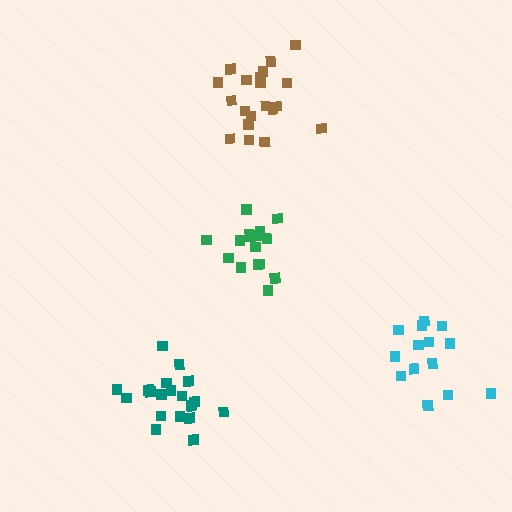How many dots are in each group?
Group 1: 20 dots, Group 2: 14 dots, Group 3: 20 dots, Group 4: 16 dots (70 total).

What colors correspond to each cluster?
The clusters are colored: brown, cyan, teal, green.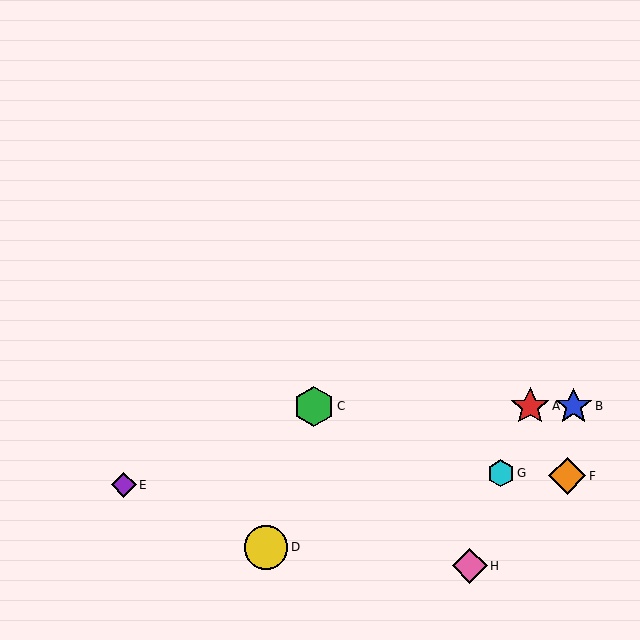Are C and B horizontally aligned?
Yes, both are at y≈406.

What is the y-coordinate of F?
Object F is at y≈476.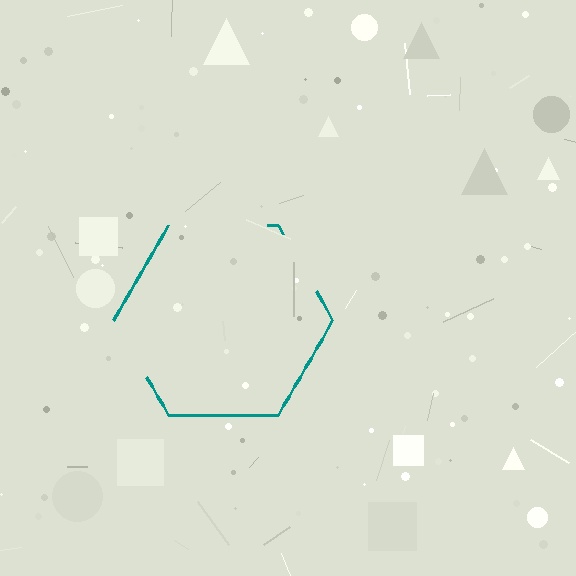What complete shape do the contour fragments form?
The contour fragments form a hexagon.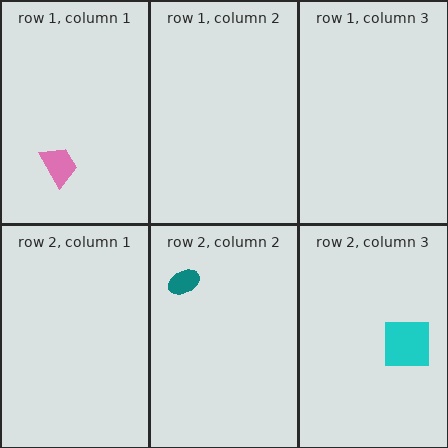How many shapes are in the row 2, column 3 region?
1.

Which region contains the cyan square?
The row 2, column 3 region.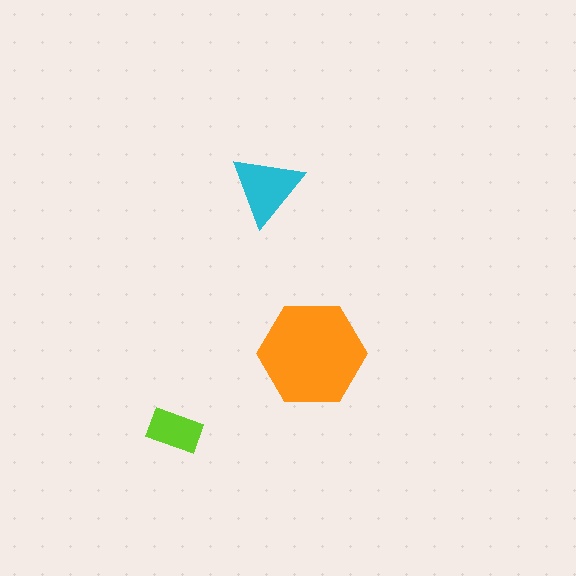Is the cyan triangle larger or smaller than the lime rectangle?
Larger.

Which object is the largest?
The orange hexagon.